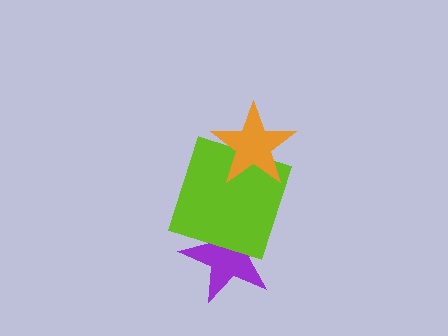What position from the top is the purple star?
The purple star is 3rd from the top.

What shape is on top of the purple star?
The lime square is on top of the purple star.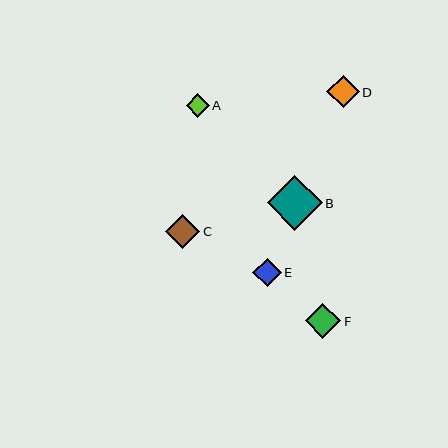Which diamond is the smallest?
Diamond A is the smallest with a size of approximately 23 pixels.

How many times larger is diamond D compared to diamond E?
Diamond D is approximately 1.1 times the size of diamond E.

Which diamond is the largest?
Diamond B is the largest with a size of approximately 55 pixels.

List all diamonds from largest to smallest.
From largest to smallest: B, F, C, D, E, A.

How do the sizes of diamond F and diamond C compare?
Diamond F and diamond C are approximately the same size.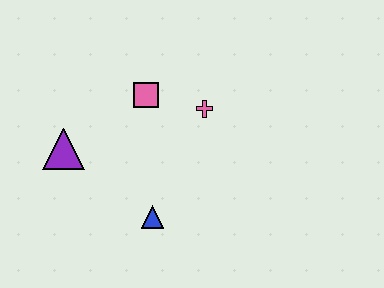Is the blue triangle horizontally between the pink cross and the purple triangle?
Yes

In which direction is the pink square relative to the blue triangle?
The pink square is above the blue triangle.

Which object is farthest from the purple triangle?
The pink cross is farthest from the purple triangle.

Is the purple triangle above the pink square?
No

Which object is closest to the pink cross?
The pink square is closest to the pink cross.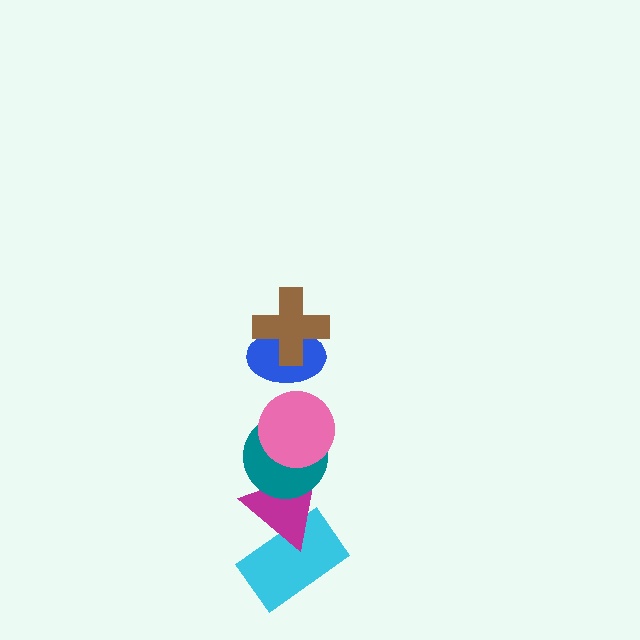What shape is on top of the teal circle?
The pink circle is on top of the teal circle.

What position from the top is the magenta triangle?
The magenta triangle is 5th from the top.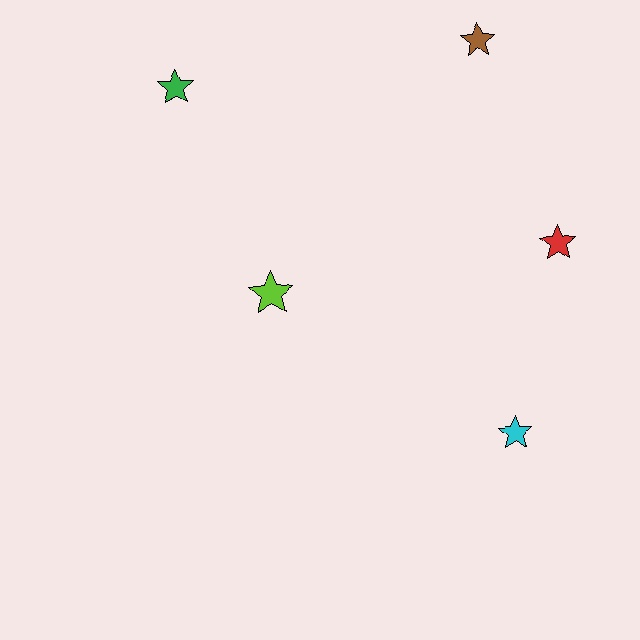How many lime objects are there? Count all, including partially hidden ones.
There is 1 lime object.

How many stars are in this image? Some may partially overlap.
There are 5 stars.